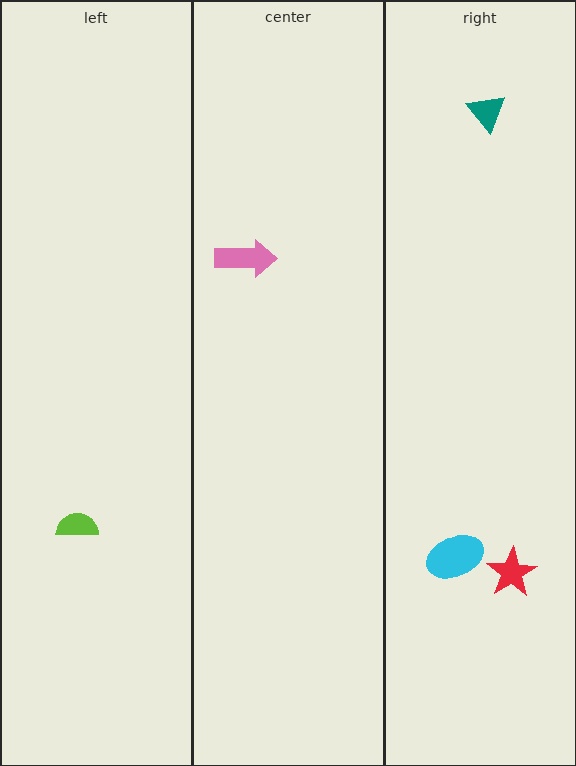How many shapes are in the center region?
1.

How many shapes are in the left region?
1.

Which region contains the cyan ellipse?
The right region.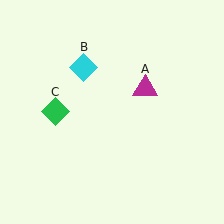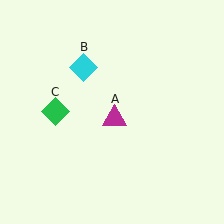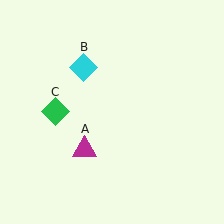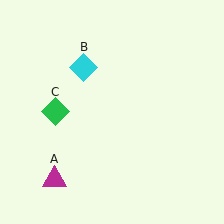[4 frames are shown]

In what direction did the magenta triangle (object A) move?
The magenta triangle (object A) moved down and to the left.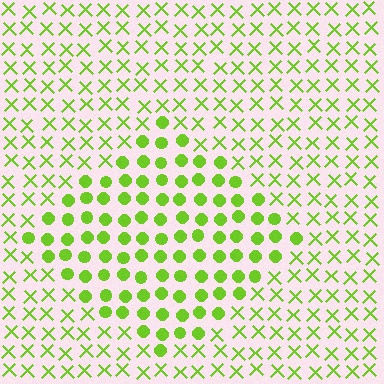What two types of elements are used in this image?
The image uses circles inside the diamond region and X marks outside it.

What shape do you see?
I see a diamond.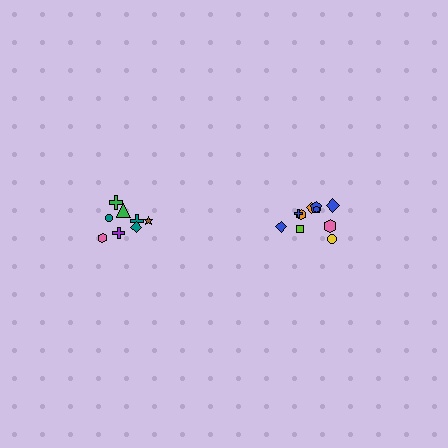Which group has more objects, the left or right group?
The right group.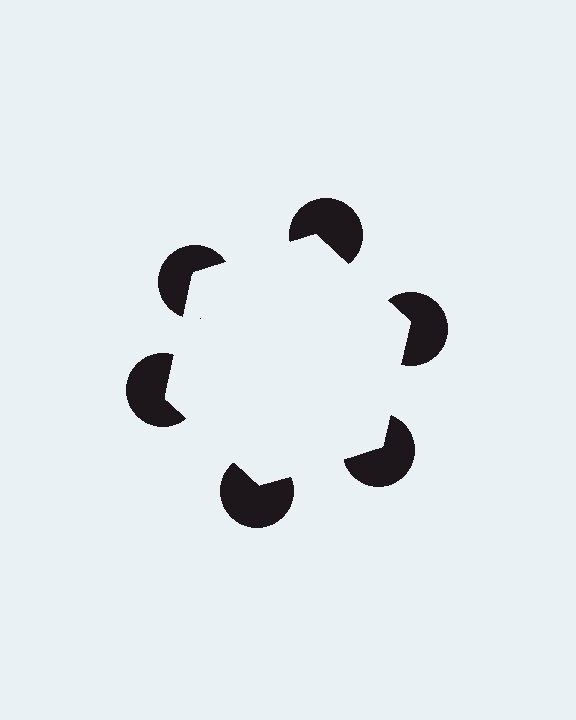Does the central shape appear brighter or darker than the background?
It typically appears slightly brighter than the background, even though no actual brightness change is drawn.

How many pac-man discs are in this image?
There are 6 — one at each vertex of the illusory hexagon.